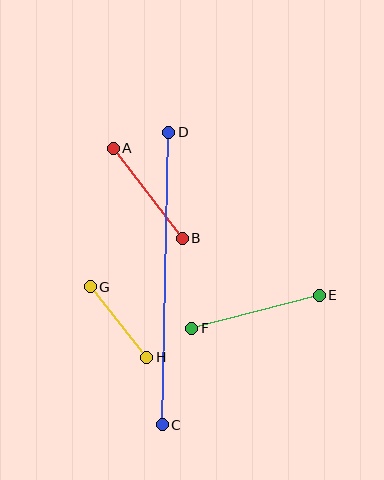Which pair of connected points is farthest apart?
Points C and D are farthest apart.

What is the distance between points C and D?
The distance is approximately 293 pixels.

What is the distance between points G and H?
The distance is approximately 90 pixels.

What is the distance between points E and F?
The distance is approximately 132 pixels.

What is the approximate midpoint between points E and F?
The midpoint is at approximately (256, 312) pixels.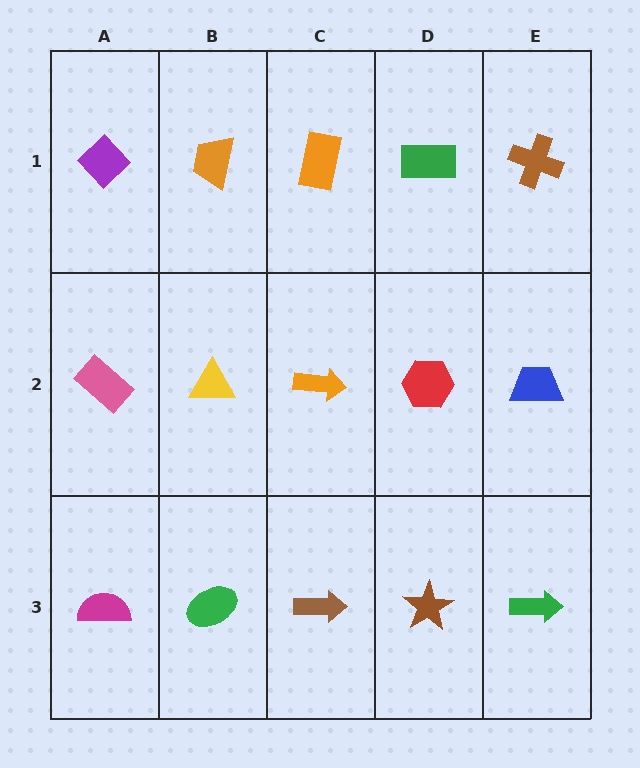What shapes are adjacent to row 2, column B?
An orange trapezoid (row 1, column B), a green ellipse (row 3, column B), a pink rectangle (row 2, column A), an orange arrow (row 2, column C).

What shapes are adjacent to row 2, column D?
A green rectangle (row 1, column D), a brown star (row 3, column D), an orange arrow (row 2, column C), a blue trapezoid (row 2, column E).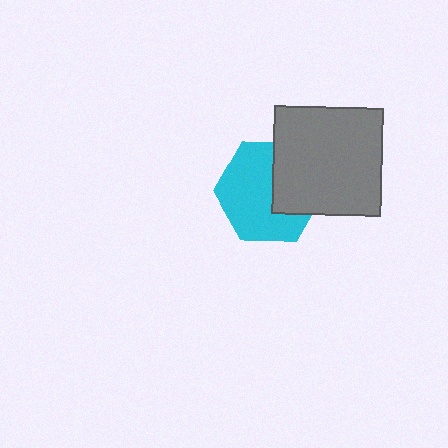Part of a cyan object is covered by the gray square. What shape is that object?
It is a hexagon.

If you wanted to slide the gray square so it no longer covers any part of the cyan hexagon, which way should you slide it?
Slide it right — that is the most direct way to separate the two shapes.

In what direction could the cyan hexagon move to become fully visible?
The cyan hexagon could move left. That would shift it out from behind the gray square entirely.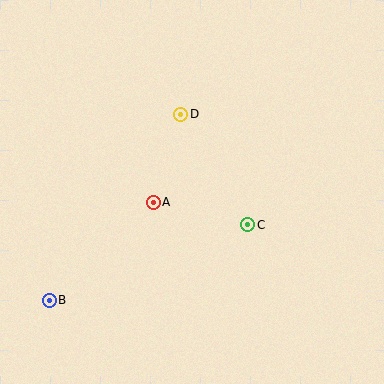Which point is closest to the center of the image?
Point A at (153, 202) is closest to the center.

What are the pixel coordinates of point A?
Point A is at (153, 202).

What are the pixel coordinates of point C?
Point C is at (248, 225).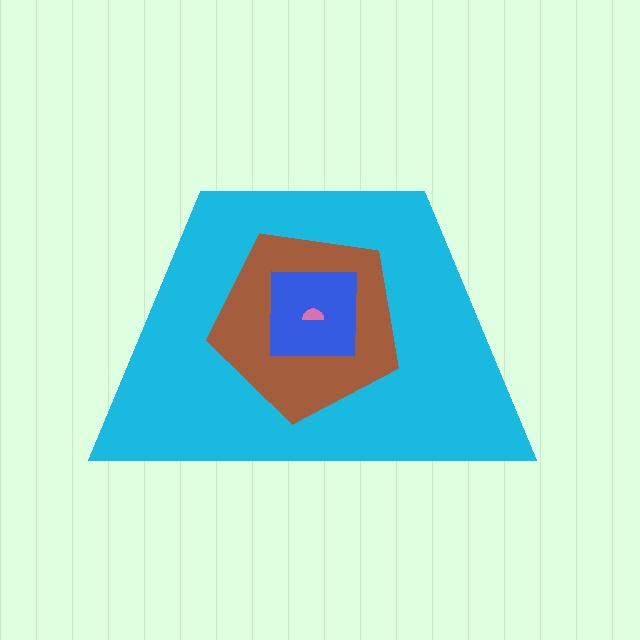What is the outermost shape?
The cyan trapezoid.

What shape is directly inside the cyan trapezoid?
The brown pentagon.